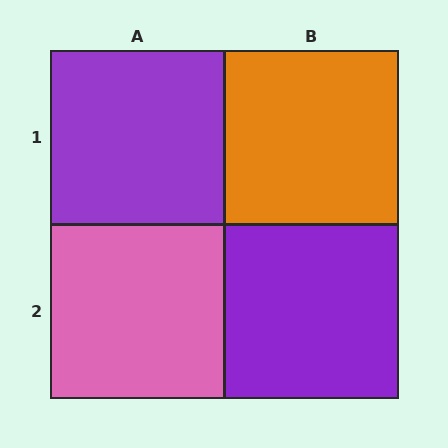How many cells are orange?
1 cell is orange.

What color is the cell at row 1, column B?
Orange.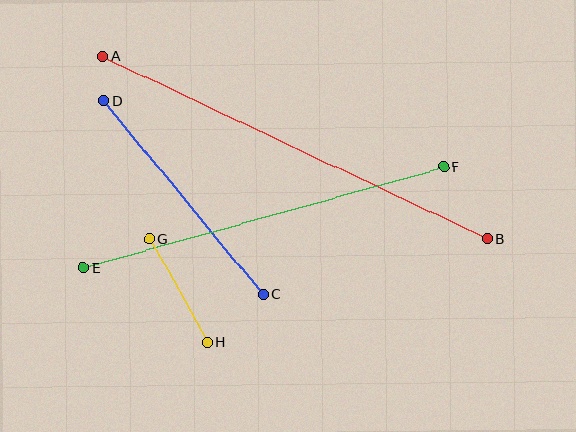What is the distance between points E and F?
The distance is approximately 374 pixels.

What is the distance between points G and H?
The distance is approximately 118 pixels.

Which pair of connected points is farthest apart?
Points A and B are farthest apart.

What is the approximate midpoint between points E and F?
The midpoint is at approximately (263, 217) pixels.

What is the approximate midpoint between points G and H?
The midpoint is at approximately (178, 291) pixels.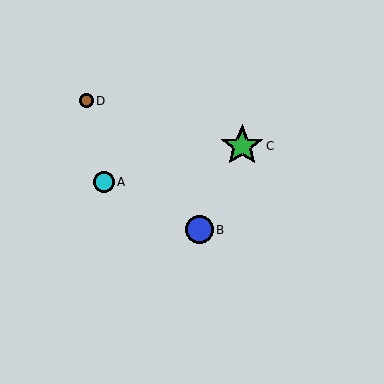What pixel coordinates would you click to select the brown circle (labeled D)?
Click at (87, 101) to select the brown circle D.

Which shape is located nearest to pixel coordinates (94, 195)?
The cyan circle (labeled A) at (104, 182) is nearest to that location.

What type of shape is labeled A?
Shape A is a cyan circle.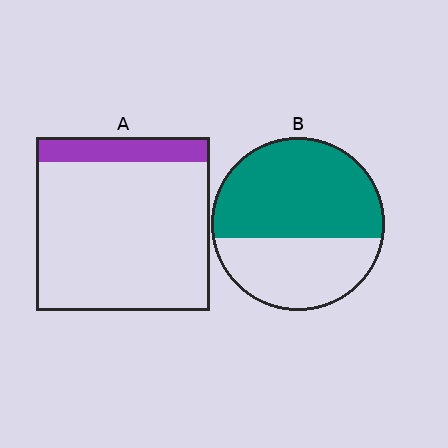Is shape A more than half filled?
No.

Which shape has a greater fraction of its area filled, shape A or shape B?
Shape B.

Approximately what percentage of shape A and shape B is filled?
A is approximately 15% and B is approximately 60%.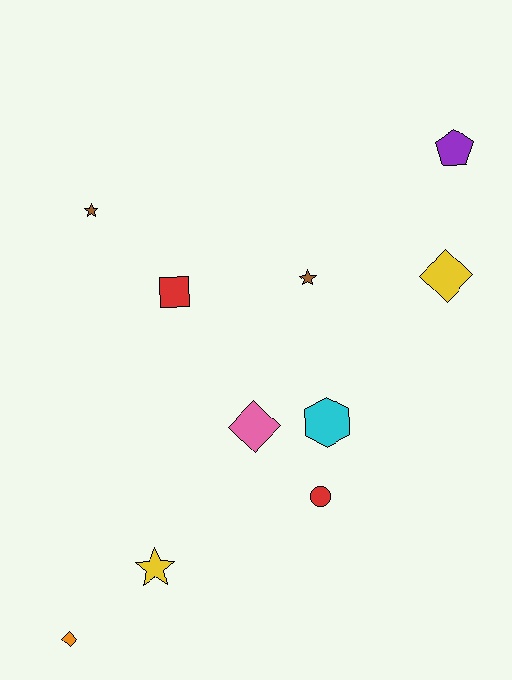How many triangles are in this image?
There are no triangles.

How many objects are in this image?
There are 10 objects.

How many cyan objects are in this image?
There is 1 cyan object.